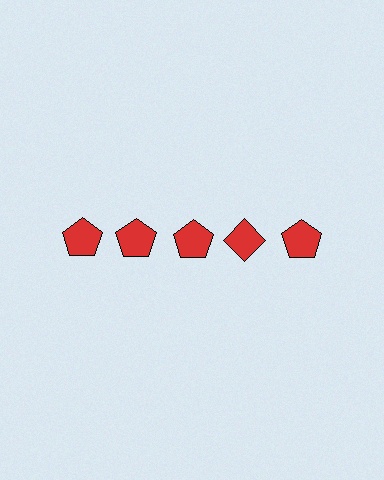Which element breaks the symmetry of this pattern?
The red diamond in the top row, second from right column breaks the symmetry. All other shapes are red pentagons.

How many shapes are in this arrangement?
There are 5 shapes arranged in a grid pattern.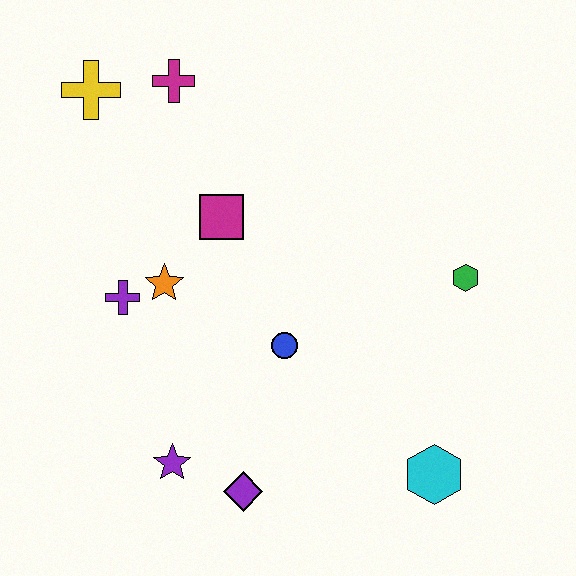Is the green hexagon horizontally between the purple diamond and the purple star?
No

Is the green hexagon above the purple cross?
Yes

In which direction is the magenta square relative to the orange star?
The magenta square is above the orange star.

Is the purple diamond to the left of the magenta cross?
No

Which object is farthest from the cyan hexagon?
The yellow cross is farthest from the cyan hexagon.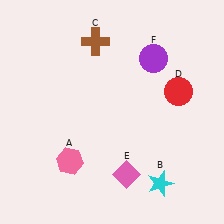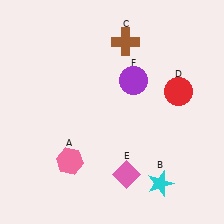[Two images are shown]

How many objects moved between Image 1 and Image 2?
2 objects moved between the two images.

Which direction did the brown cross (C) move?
The brown cross (C) moved right.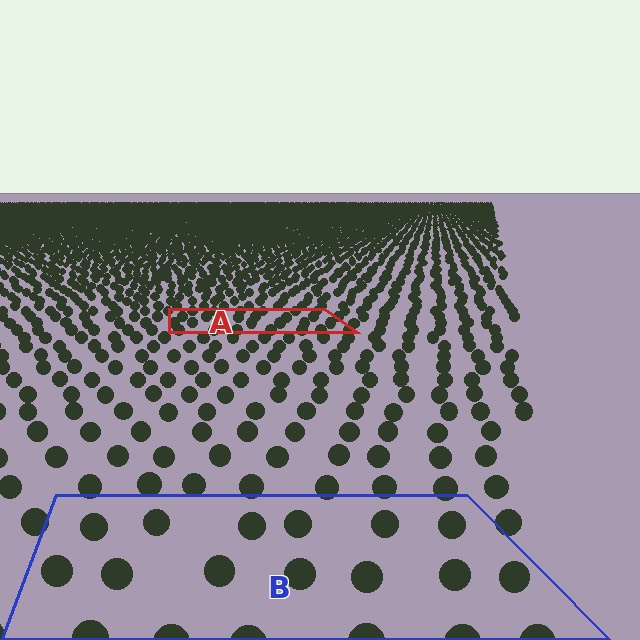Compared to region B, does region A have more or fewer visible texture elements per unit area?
Region A has more texture elements per unit area — they are packed more densely because it is farther away.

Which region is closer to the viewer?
Region B is closer. The texture elements there are larger and more spread out.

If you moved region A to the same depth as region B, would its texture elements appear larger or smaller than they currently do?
They would appear larger. At a closer depth, the same texture elements are projected at a bigger on-screen size.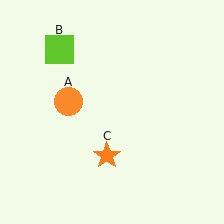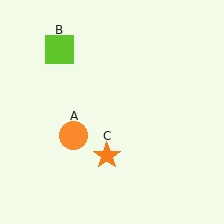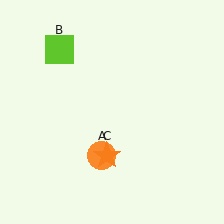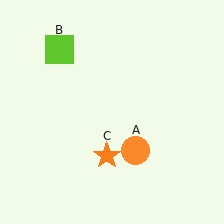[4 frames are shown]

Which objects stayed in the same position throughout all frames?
Lime square (object B) and orange star (object C) remained stationary.